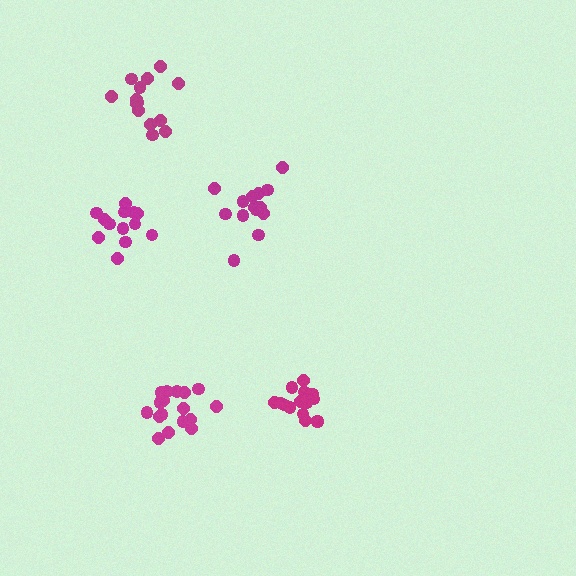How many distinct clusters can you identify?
There are 5 distinct clusters.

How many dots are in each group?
Group 1: 15 dots, Group 2: 13 dots, Group 3: 15 dots, Group 4: 14 dots, Group 5: 17 dots (74 total).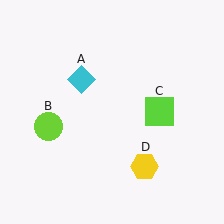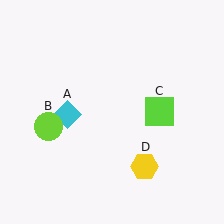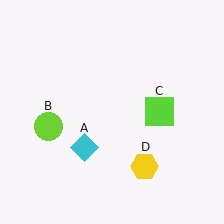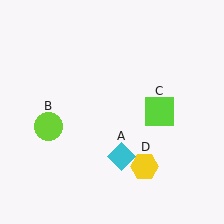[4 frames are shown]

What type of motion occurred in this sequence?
The cyan diamond (object A) rotated counterclockwise around the center of the scene.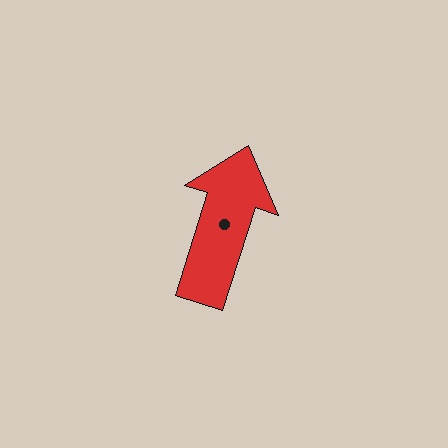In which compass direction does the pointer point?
North.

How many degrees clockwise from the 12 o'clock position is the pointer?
Approximately 18 degrees.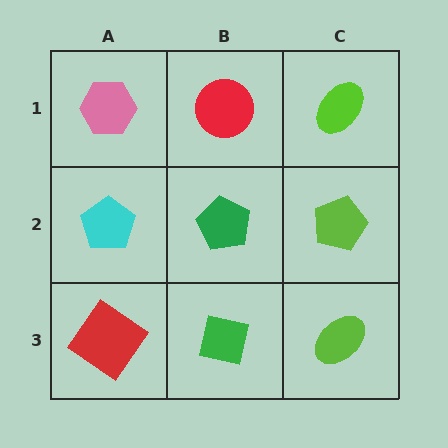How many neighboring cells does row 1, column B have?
3.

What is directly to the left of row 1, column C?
A red circle.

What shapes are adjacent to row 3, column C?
A lime pentagon (row 2, column C), a green square (row 3, column B).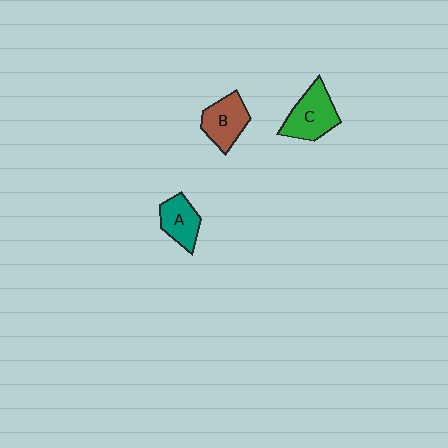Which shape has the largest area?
Shape C (green).